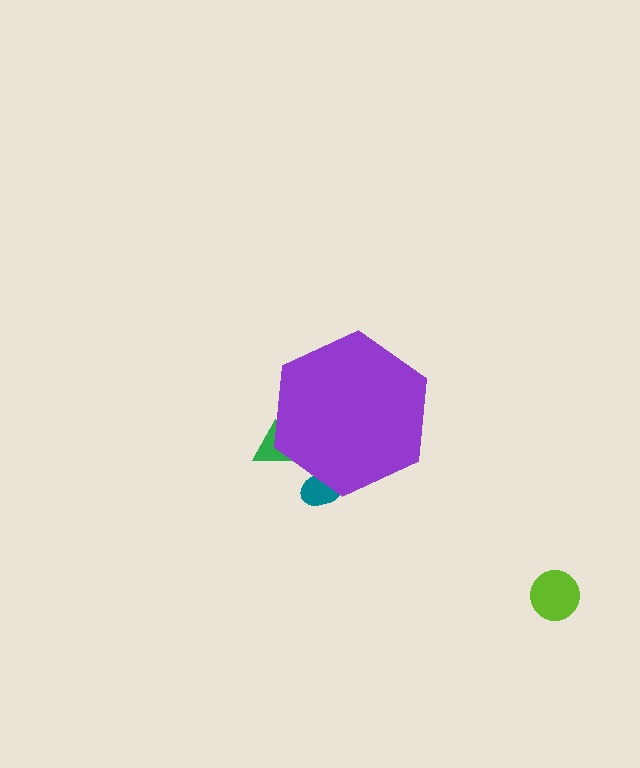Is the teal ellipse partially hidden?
Yes, the teal ellipse is partially hidden behind the purple hexagon.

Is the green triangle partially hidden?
Yes, the green triangle is partially hidden behind the purple hexagon.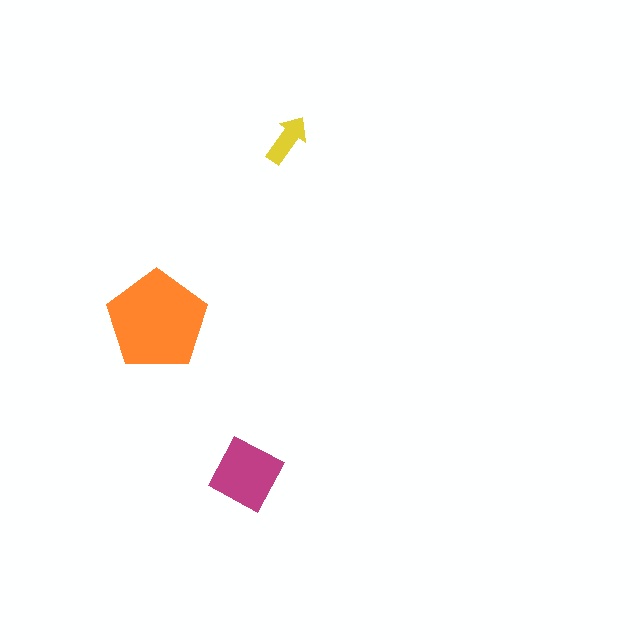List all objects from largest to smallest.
The orange pentagon, the magenta diamond, the yellow arrow.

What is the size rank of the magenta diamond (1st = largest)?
2nd.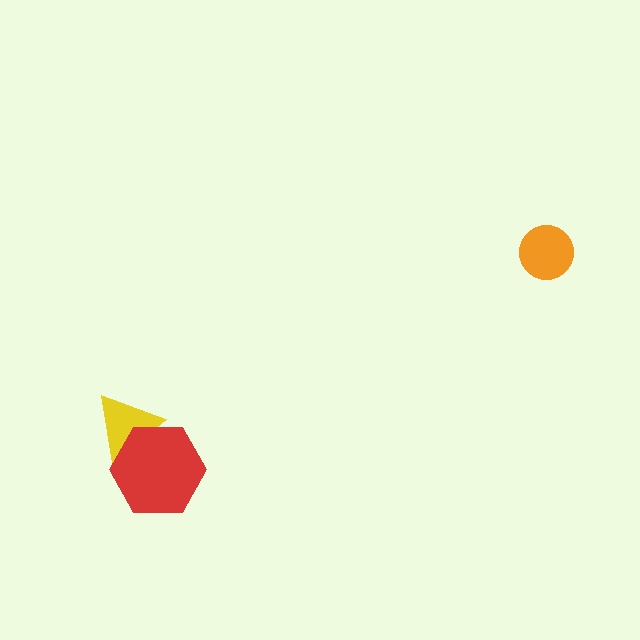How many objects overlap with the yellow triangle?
1 object overlaps with the yellow triangle.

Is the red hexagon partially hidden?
No, no other shape covers it.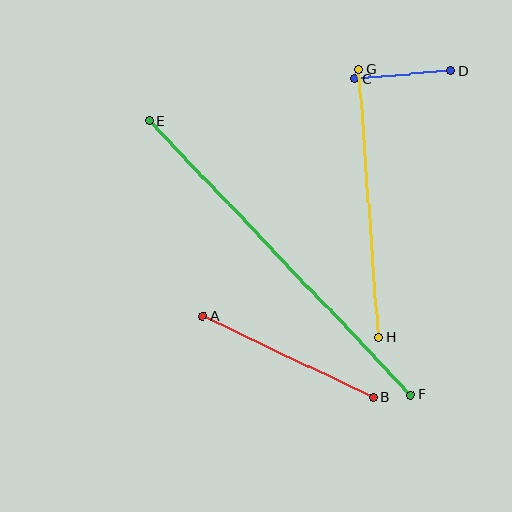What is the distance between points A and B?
The distance is approximately 189 pixels.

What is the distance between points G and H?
The distance is approximately 269 pixels.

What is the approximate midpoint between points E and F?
The midpoint is at approximately (280, 258) pixels.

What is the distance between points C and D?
The distance is approximately 96 pixels.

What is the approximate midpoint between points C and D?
The midpoint is at approximately (403, 75) pixels.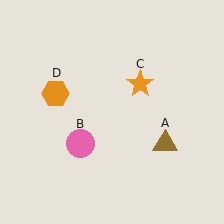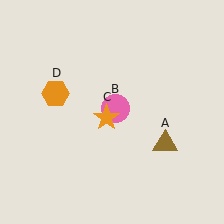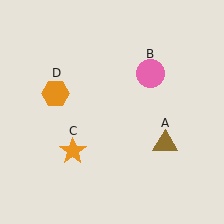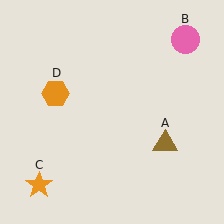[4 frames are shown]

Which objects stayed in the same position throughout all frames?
Brown triangle (object A) and orange hexagon (object D) remained stationary.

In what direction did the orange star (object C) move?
The orange star (object C) moved down and to the left.